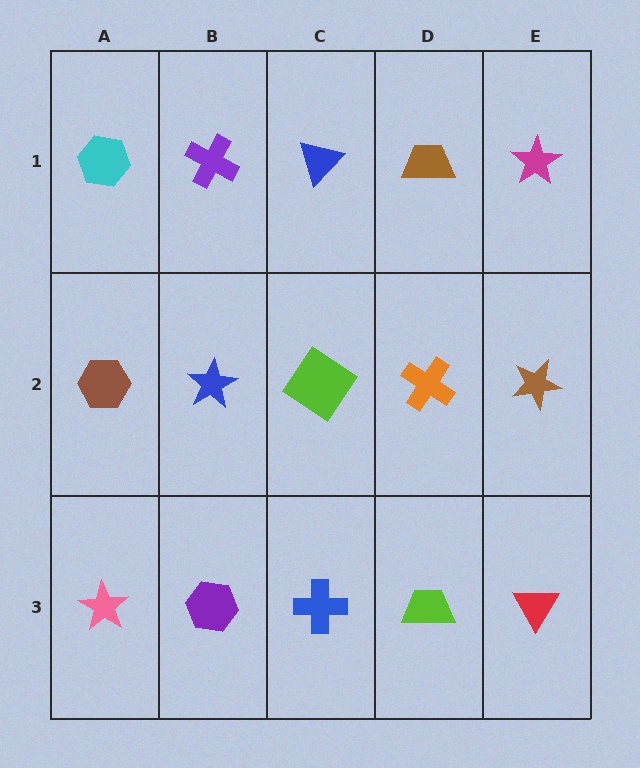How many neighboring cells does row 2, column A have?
3.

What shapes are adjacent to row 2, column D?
A brown trapezoid (row 1, column D), a lime trapezoid (row 3, column D), a lime diamond (row 2, column C), a brown star (row 2, column E).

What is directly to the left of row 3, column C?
A purple hexagon.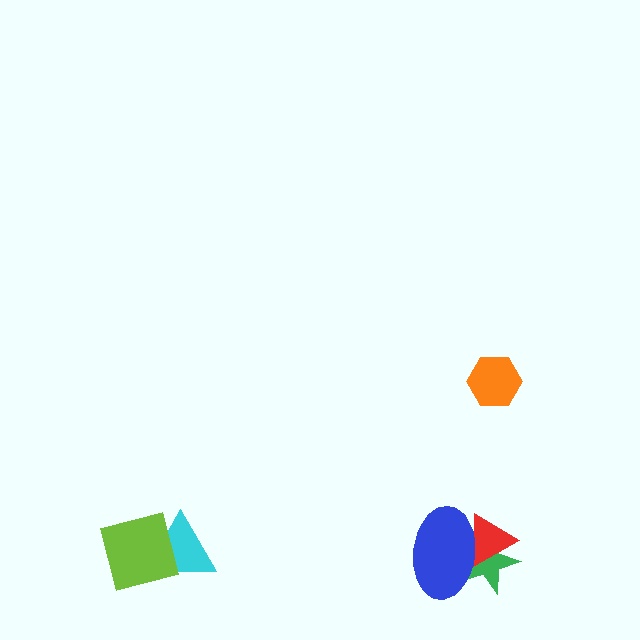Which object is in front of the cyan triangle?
The lime square is in front of the cyan triangle.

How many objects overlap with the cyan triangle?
1 object overlaps with the cyan triangle.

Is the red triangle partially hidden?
Yes, it is partially covered by another shape.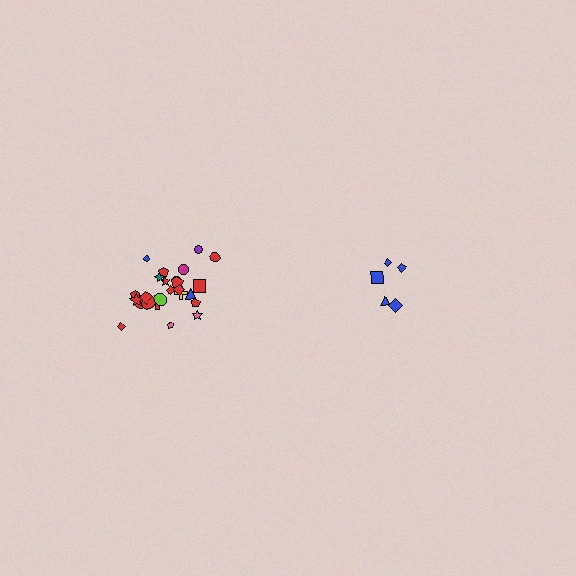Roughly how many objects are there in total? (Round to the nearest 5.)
Roughly 30 objects in total.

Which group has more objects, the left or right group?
The left group.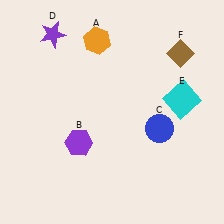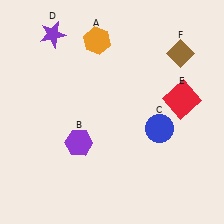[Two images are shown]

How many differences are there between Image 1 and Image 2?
There is 1 difference between the two images.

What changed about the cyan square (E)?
In Image 1, E is cyan. In Image 2, it changed to red.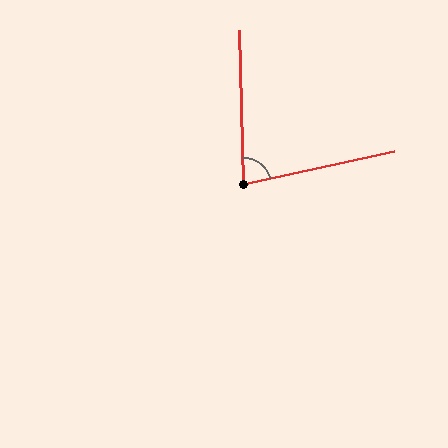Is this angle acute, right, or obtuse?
It is acute.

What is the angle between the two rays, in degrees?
Approximately 79 degrees.